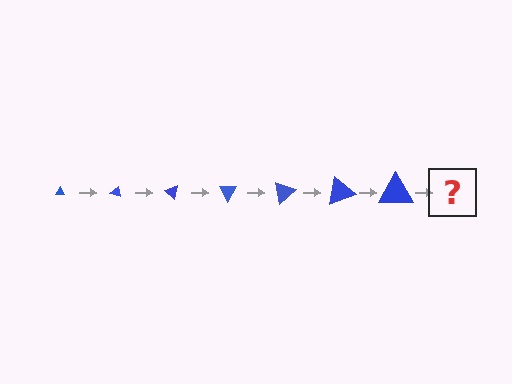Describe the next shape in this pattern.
It should be a triangle, larger than the previous one and rotated 140 degrees from the start.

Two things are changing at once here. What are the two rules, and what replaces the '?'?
The two rules are that the triangle grows larger each step and it rotates 20 degrees each step. The '?' should be a triangle, larger than the previous one and rotated 140 degrees from the start.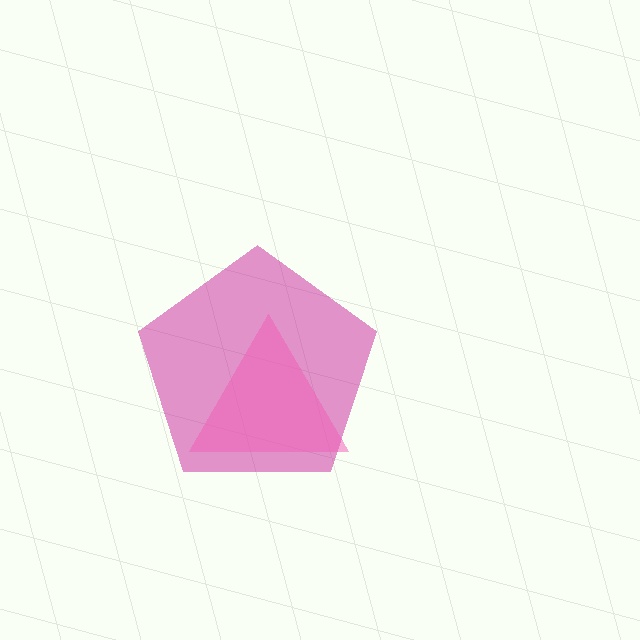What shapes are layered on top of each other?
The layered shapes are: a magenta pentagon, a pink triangle.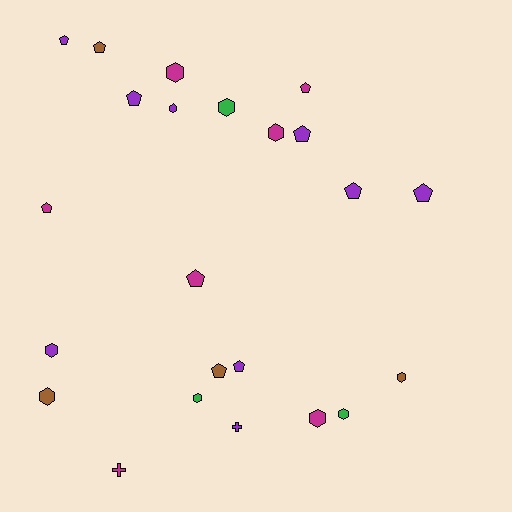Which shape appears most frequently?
Pentagon, with 11 objects.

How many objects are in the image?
There are 23 objects.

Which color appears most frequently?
Purple, with 9 objects.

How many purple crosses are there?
There is 1 purple cross.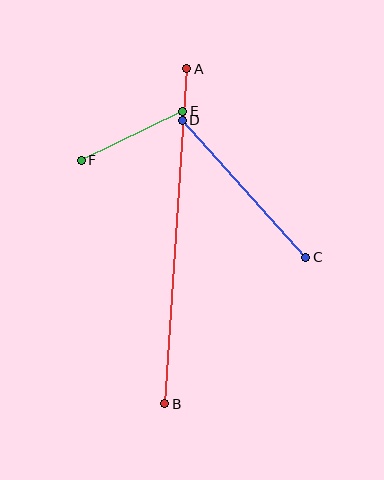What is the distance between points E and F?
The distance is approximately 113 pixels.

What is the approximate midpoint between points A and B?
The midpoint is at approximately (176, 236) pixels.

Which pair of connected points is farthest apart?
Points A and B are farthest apart.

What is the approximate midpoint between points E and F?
The midpoint is at approximately (132, 136) pixels.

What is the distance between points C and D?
The distance is approximately 184 pixels.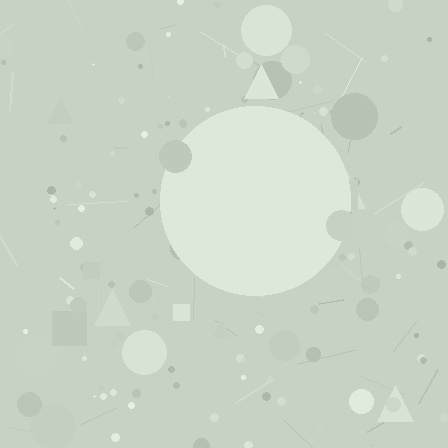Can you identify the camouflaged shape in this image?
The camouflaged shape is a circle.